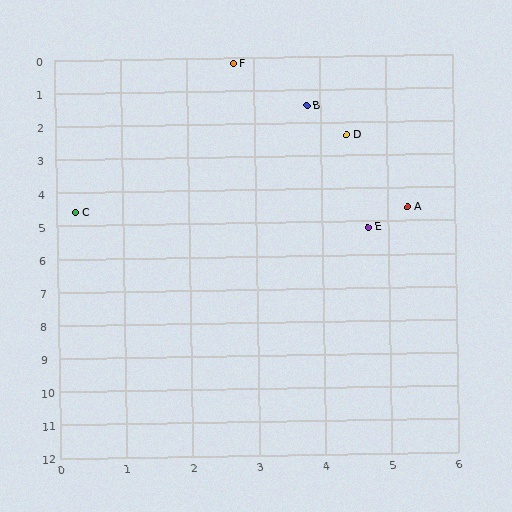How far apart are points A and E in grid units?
Points A and E are about 0.8 grid units apart.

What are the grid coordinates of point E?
Point E is at approximately (4.7, 5.2).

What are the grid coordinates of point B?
Point B is at approximately (3.8, 1.5).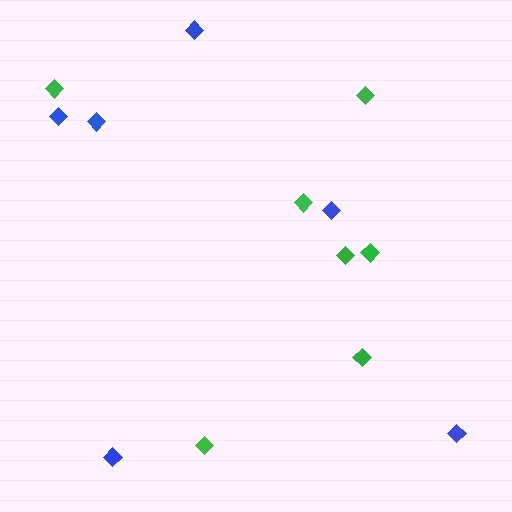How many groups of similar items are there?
There are 2 groups: one group of green diamonds (7) and one group of blue diamonds (6).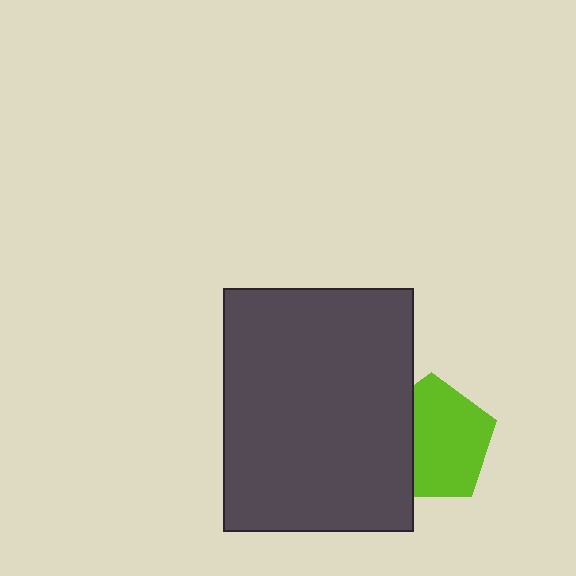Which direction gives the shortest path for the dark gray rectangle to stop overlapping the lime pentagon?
Moving left gives the shortest separation.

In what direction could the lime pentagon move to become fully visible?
The lime pentagon could move right. That would shift it out from behind the dark gray rectangle entirely.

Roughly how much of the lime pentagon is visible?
Most of it is visible (roughly 68%).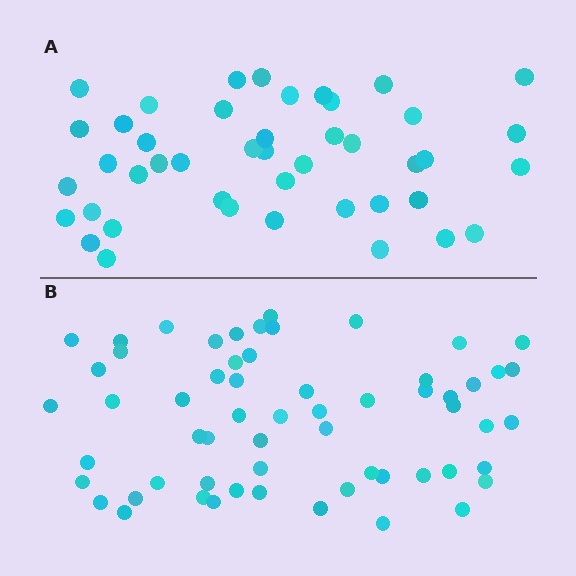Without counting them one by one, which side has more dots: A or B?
Region B (the bottom region) has more dots.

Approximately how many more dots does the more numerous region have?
Region B has approximately 15 more dots than region A.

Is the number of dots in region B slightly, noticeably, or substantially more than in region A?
Region B has noticeably more, but not dramatically so. The ratio is roughly 1.4 to 1.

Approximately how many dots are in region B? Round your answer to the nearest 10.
About 60 dots.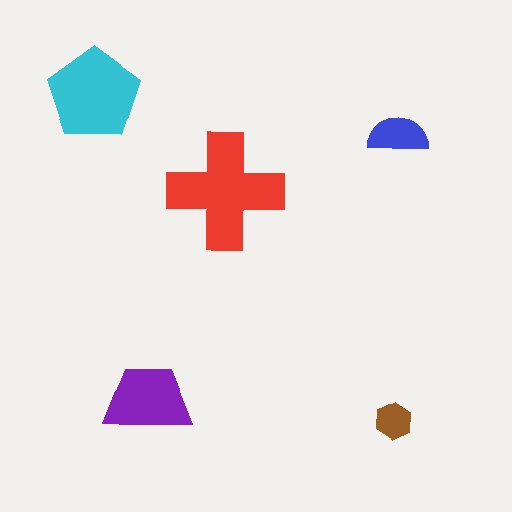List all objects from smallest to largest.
The brown hexagon, the blue semicircle, the purple trapezoid, the cyan pentagon, the red cross.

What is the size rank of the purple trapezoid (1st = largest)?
3rd.